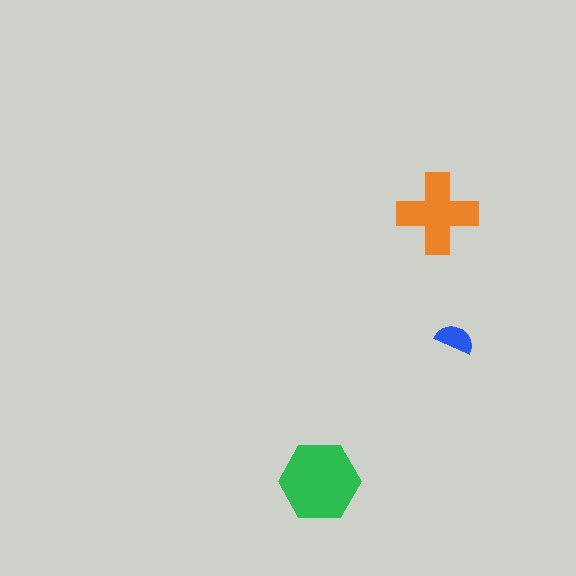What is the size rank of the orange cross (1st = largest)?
2nd.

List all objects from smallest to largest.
The blue semicircle, the orange cross, the green hexagon.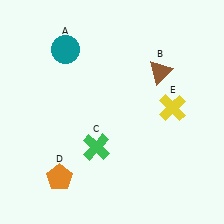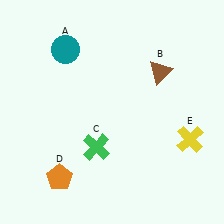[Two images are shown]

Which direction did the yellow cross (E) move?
The yellow cross (E) moved down.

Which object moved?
The yellow cross (E) moved down.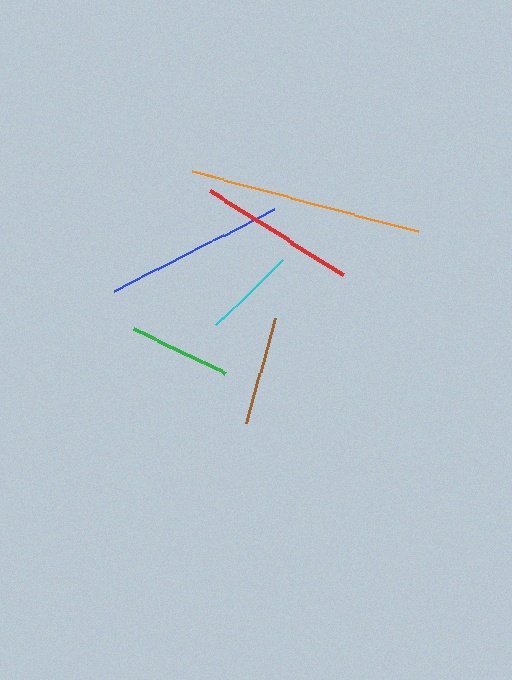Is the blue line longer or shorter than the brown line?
The blue line is longer than the brown line.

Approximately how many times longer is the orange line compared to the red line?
The orange line is approximately 1.5 times the length of the red line.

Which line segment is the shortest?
The cyan line is the shortest at approximately 93 pixels.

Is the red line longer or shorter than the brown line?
The red line is longer than the brown line.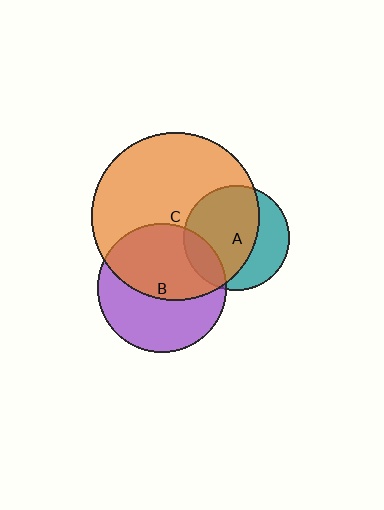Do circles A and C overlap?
Yes.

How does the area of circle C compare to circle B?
Approximately 1.7 times.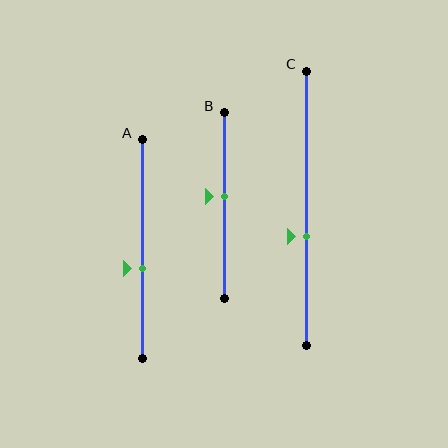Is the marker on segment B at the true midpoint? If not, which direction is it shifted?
No, the marker on segment B is shifted upward by about 5% of the segment length.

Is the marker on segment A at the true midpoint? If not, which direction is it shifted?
No, the marker on segment A is shifted downward by about 9% of the segment length.